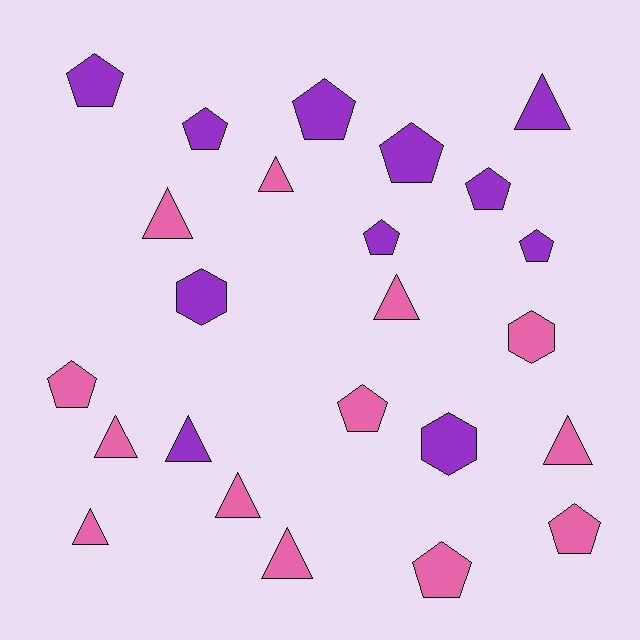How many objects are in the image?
There are 24 objects.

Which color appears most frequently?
Pink, with 13 objects.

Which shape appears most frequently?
Pentagon, with 11 objects.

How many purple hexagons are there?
There are 2 purple hexagons.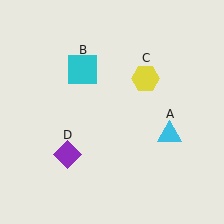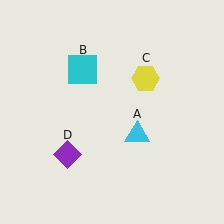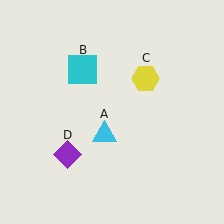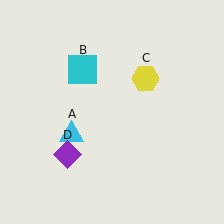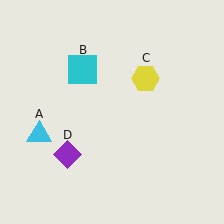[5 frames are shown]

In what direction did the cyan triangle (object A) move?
The cyan triangle (object A) moved left.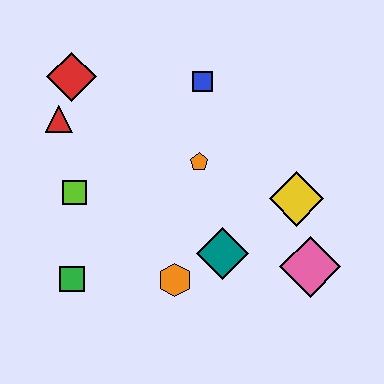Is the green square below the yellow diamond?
Yes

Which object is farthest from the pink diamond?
The red diamond is farthest from the pink diamond.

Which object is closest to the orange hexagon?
The teal diamond is closest to the orange hexagon.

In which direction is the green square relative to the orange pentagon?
The green square is to the left of the orange pentagon.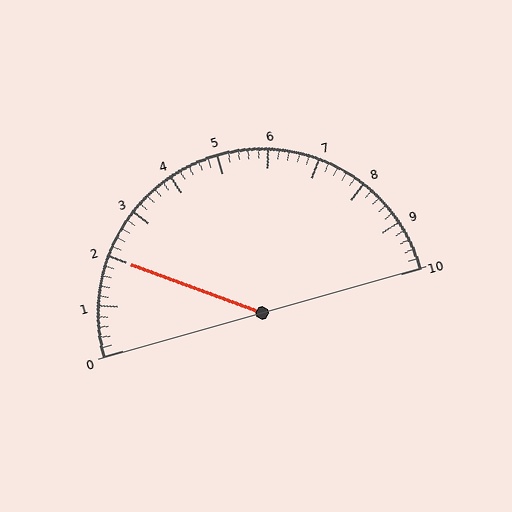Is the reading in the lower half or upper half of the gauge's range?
The reading is in the lower half of the range (0 to 10).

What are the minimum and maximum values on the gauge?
The gauge ranges from 0 to 10.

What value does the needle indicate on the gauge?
The needle indicates approximately 2.0.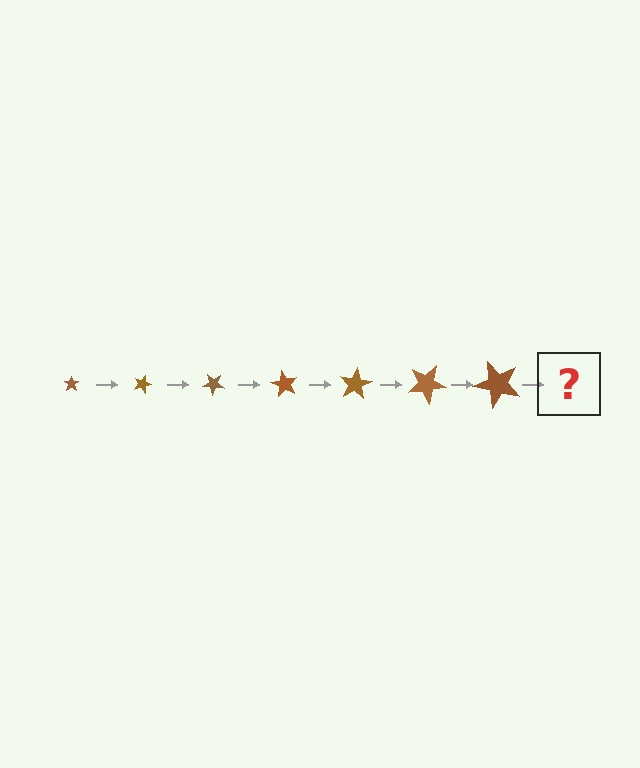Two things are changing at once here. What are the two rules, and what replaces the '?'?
The two rules are that the star grows larger each step and it rotates 20 degrees each step. The '?' should be a star, larger than the previous one and rotated 140 degrees from the start.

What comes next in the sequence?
The next element should be a star, larger than the previous one and rotated 140 degrees from the start.